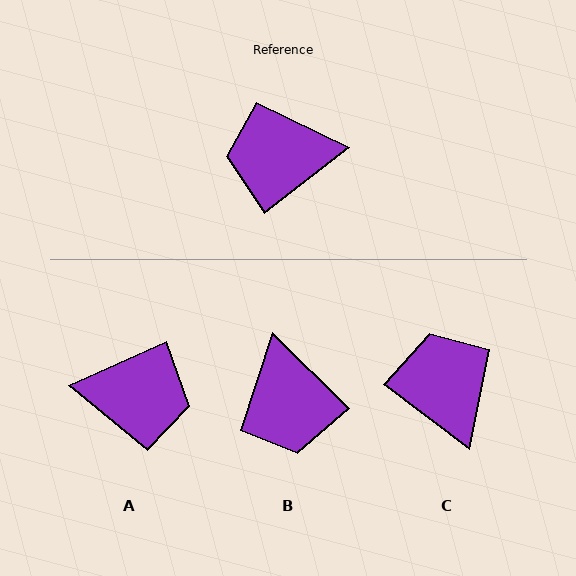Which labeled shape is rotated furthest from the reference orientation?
A, about 166 degrees away.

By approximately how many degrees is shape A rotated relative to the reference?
Approximately 166 degrees counter-clockwise.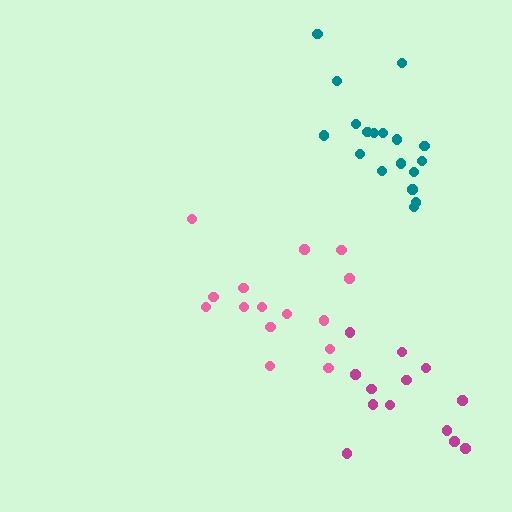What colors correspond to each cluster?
The clusters are colored: pink, teal, magenta.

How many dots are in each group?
Group 1: 15 dots, Group 2: 18 dots, Group 3: 13 dots (46 total).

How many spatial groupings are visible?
There are 3 spatial groupings.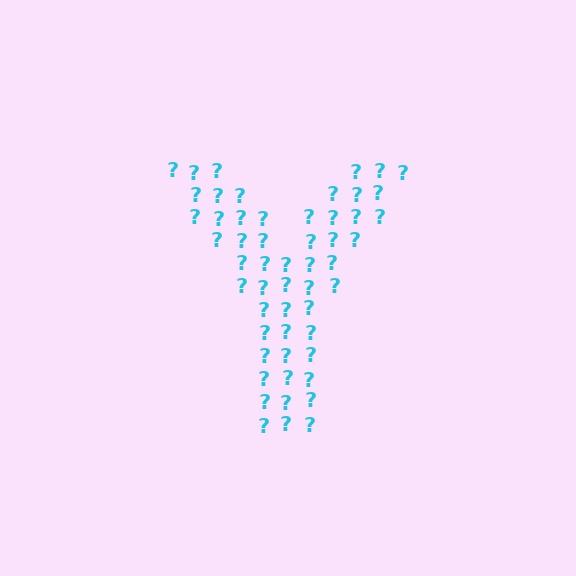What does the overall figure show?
The overall figure shows the letter Y.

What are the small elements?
The small elements are question marks.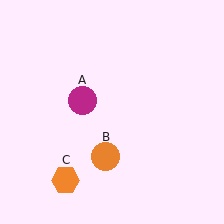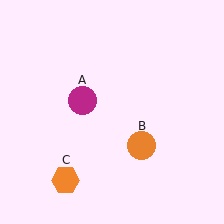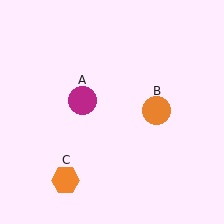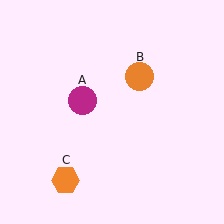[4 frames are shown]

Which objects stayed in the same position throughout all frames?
Magenta circle (object A) and orange hexagon (object C) remained stationary.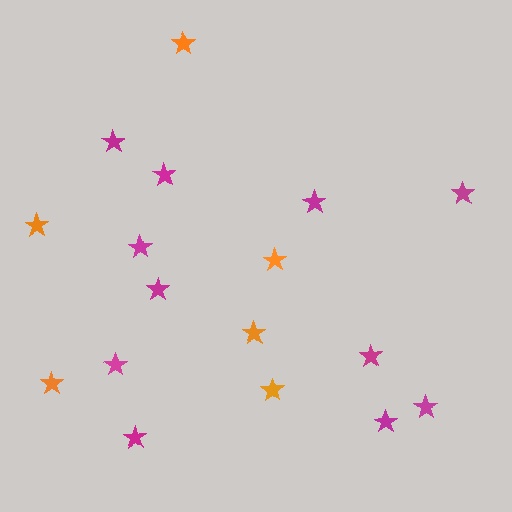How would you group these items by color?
There are 2 groups: one group of orange stars (6) and one group of magenta stars (11).